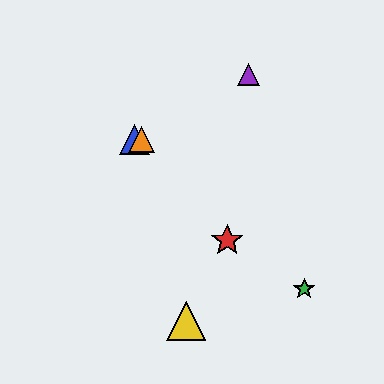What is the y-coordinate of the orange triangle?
The orange triangle is at y≈140.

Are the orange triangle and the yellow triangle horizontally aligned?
No, the orange triangle is at y≈140 and the yellow triangle is at y≈321.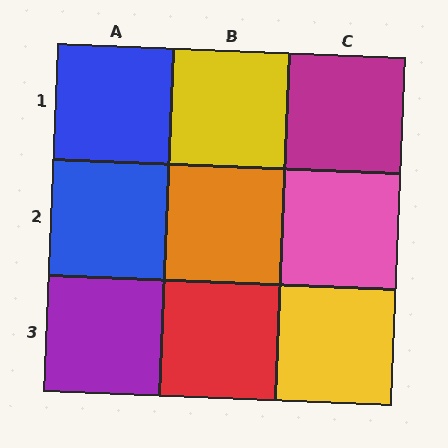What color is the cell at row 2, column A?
Blue.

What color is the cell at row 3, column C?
Yellow.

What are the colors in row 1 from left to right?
Blue, yellow, magenta.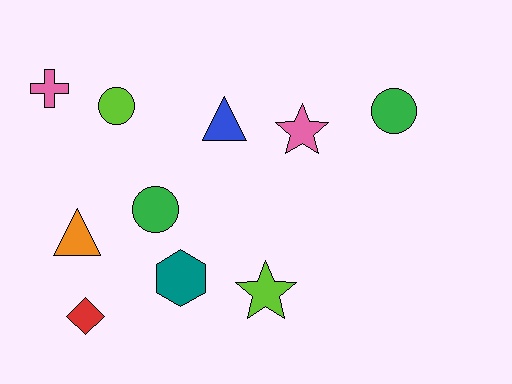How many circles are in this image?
There are 3 circles.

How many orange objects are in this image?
There is 1 orange object.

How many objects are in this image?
There are 10 objects.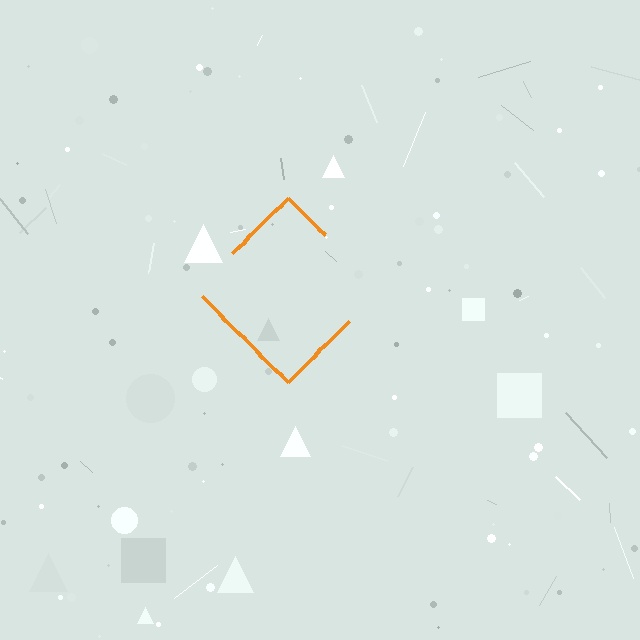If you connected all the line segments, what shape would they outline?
They would outline a diamond.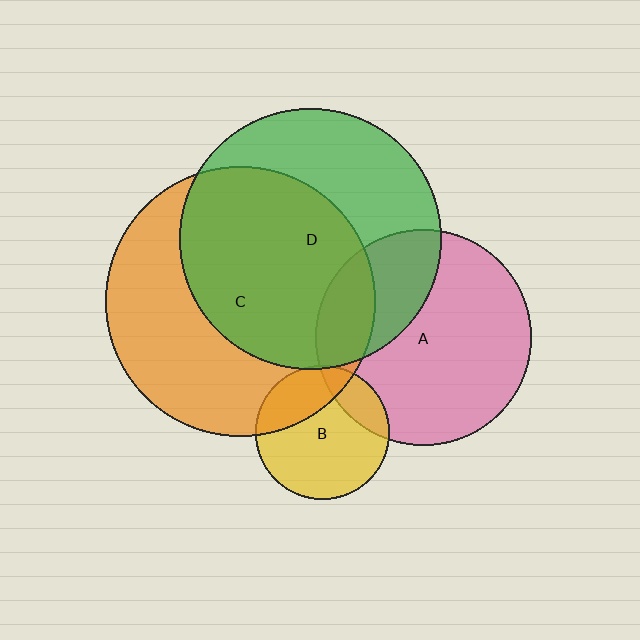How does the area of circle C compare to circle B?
Approximately 4.1 times.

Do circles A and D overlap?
Yes.